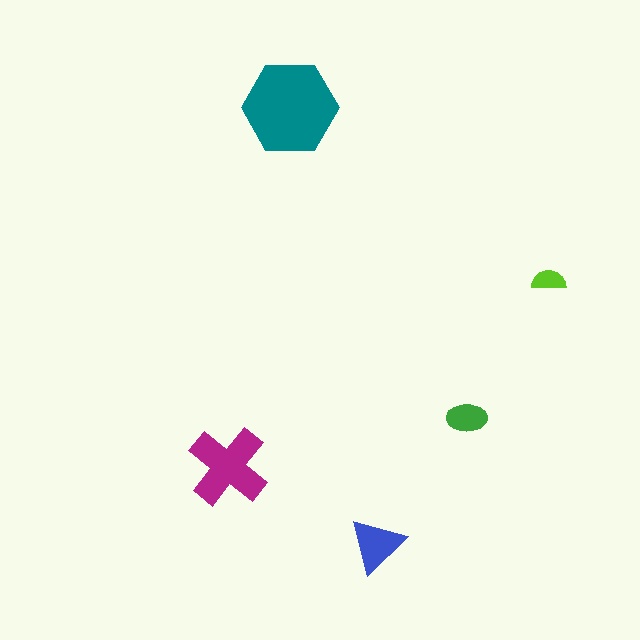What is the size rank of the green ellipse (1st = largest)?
4th.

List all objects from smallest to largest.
The lime semicircle, the green ellipse, the blue triangle, the magenta cross, the teal hexagon.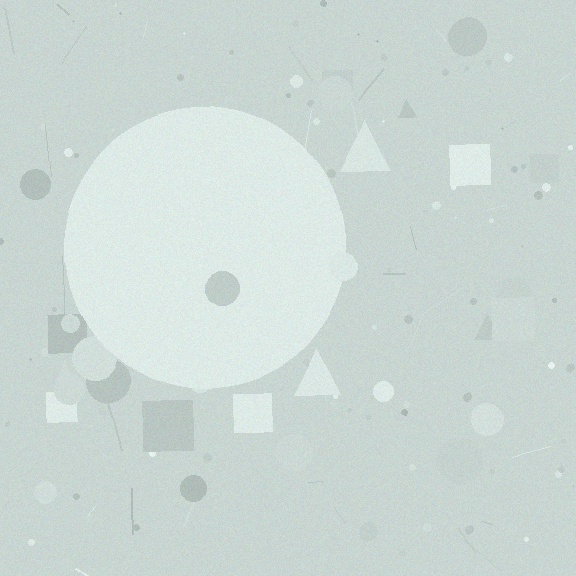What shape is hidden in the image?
A circle is hidden in the image.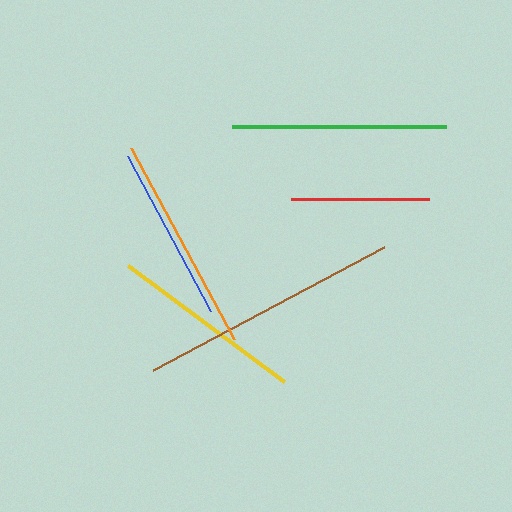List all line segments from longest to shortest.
From longest to shortest: brown, orange, green, yellow, blue, red.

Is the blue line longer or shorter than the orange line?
The orange line is longer than the blue line.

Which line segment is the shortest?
The red line is the shortest at approximately 138 pixels.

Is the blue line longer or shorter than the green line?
The green line is longer than the blue line.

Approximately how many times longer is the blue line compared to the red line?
The blue line is approximately 1.3 times the length of the red line.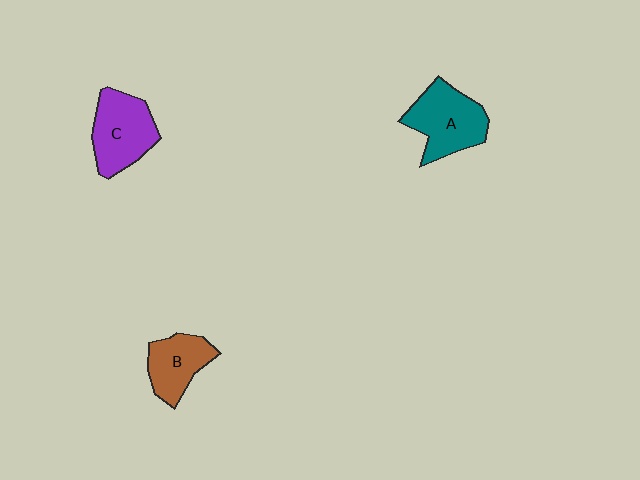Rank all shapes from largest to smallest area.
From largest to smallest: A (teal), C (purple), B (brown).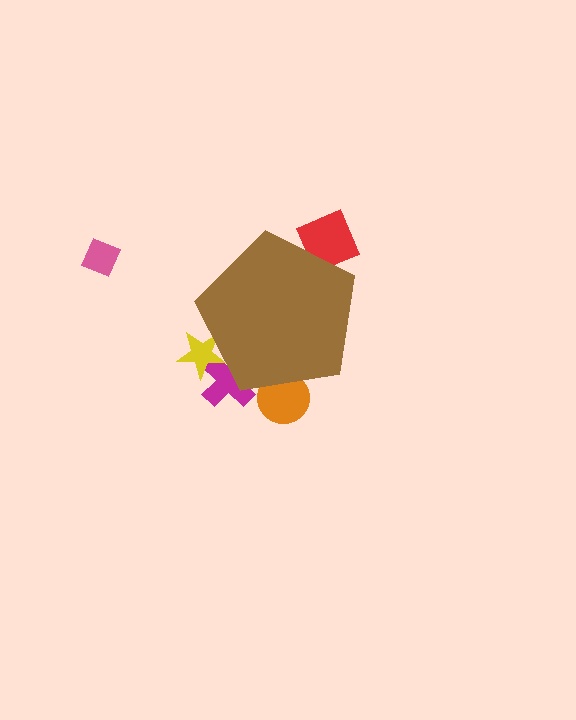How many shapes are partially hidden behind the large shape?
4 shapes are partially hidden.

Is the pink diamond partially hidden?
No, the pink diamond is fully visible.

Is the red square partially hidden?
Yes, the red square is partially hidden behind the brown pentagon.